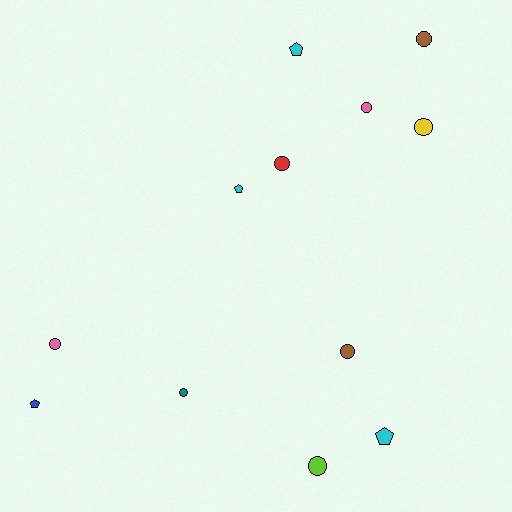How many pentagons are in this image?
There are 4 pentagons.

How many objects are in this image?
There are 12 objects.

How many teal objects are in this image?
There is 1 teal object.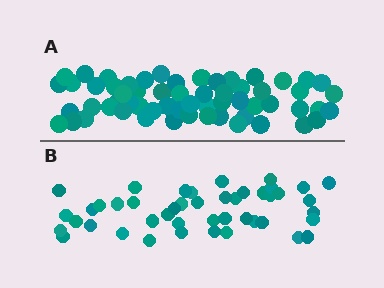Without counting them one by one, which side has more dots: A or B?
Region A (the top region) has more dots.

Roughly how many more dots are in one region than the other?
Region A has approximately 15 more dots than region B.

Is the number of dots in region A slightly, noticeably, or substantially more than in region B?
Region A has noticeably more, but not dramatically so. The ratio is roughly 1.3 to 1.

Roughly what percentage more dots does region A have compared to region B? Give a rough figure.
About 35% more.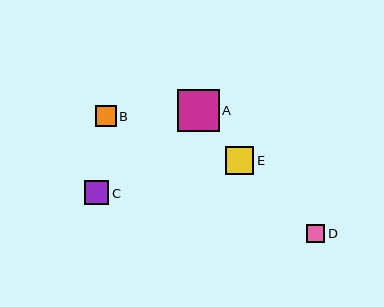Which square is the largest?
Square A is the largest with a size of approximately 42 pixels.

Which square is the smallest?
Square D is the smallest with a size of approximately 18 pixels.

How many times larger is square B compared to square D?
Square B is approximately 1.2 times the size of square D.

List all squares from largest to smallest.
From largest to smallest: A, E, C, B, D.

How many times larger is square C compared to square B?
Square C is approximately 1.1 times the size of square B.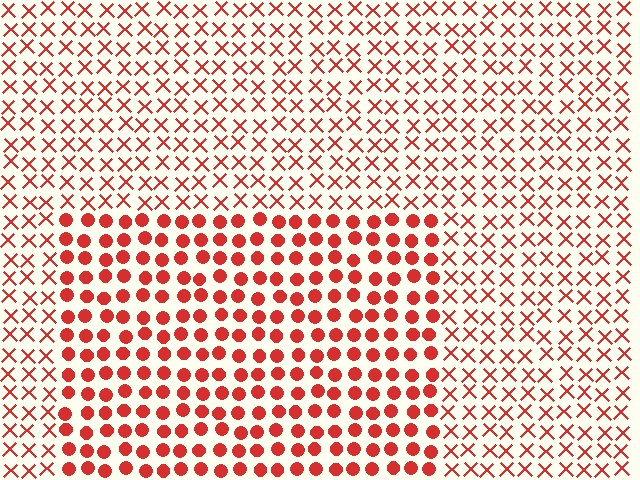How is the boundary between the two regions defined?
The boundary is defined by a change in element shape: circles inside vs. X marks outside. All elements share the same color and spacing.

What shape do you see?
I see a rectangle.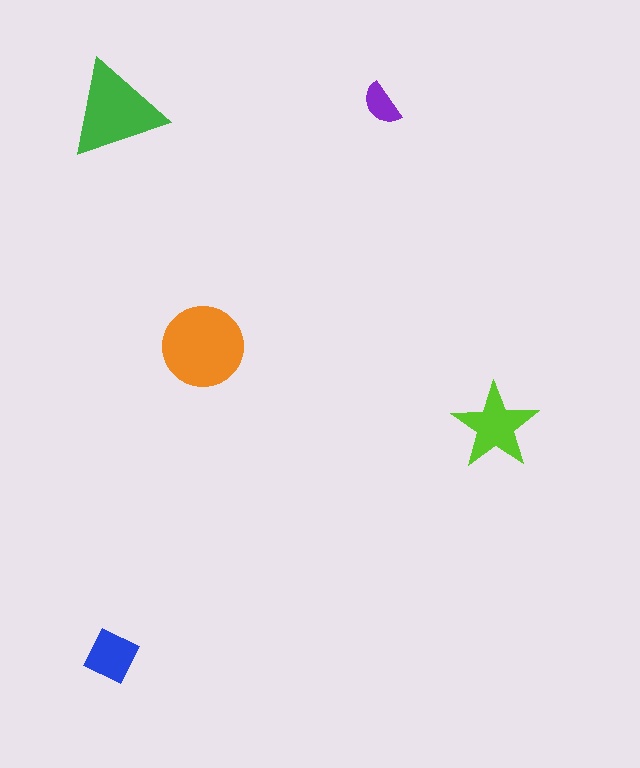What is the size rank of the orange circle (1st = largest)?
1st.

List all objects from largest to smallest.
The orange circle, the green triangle, the lime star, the blue diamond, the purple semicircle.